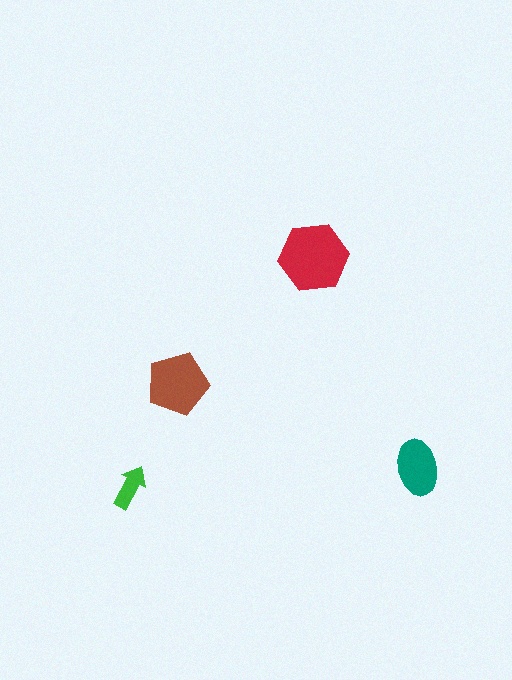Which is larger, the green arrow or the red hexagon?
The red hexagon.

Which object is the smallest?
The green arrow.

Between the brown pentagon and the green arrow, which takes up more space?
The brown pentagon.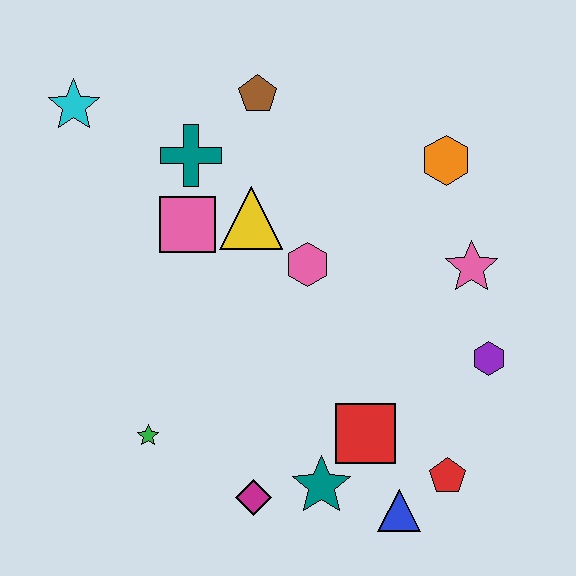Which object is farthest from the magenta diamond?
The cyan star is farthest from the magenta diamond.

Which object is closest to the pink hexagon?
The yellow triangle is closest to the pink hexagon.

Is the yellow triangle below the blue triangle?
No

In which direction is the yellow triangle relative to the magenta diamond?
The yellow triangle is above the magenta diamond.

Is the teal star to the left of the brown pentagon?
No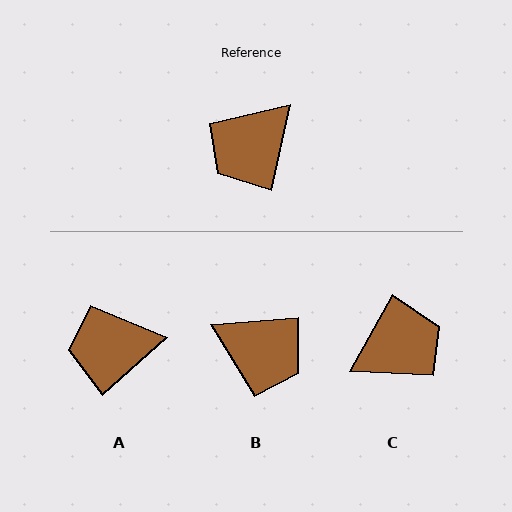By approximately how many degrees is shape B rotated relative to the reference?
Approximately 108 degrees counter-clockwise.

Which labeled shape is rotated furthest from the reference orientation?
C, about 163 degrees away.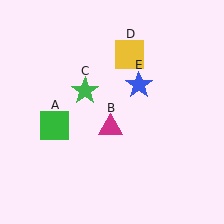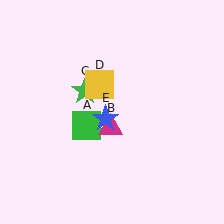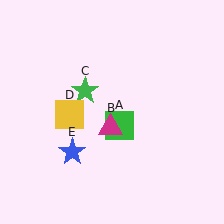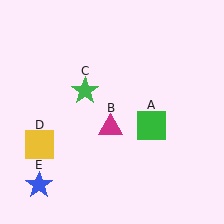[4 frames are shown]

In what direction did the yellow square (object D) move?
The yellow square (object D) moved down and to the left.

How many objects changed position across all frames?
3 objects changed position: green square (object A), yellow square (object D), blue star (object E).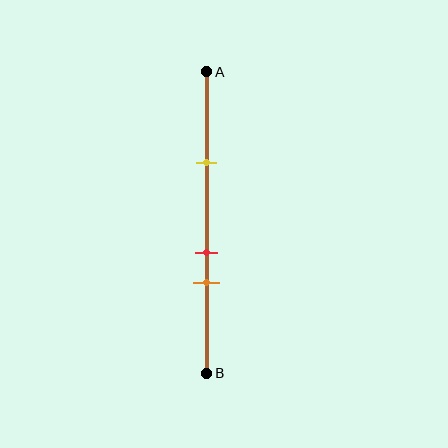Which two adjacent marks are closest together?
The red and orange marks are the closest adjacent pair.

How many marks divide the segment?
There are 3 marks dividing the segment.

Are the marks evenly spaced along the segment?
No, the marks are not evenly spaced.